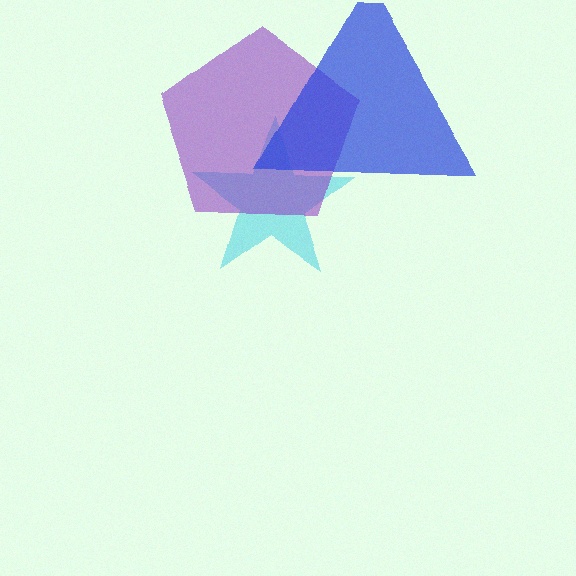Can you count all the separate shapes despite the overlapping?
Yes, there are 3 separate shapes.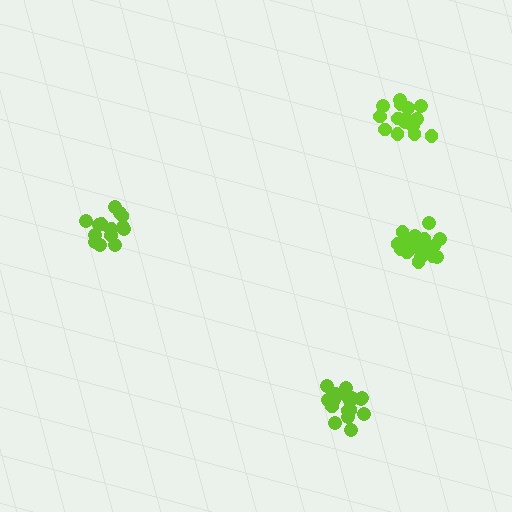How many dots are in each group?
Group 1: 18 dots, Group 2: 15 dots, Group 3: 18 dots, Group 4: 15 dots (66 total).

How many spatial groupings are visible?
There are 4 spatial groupings.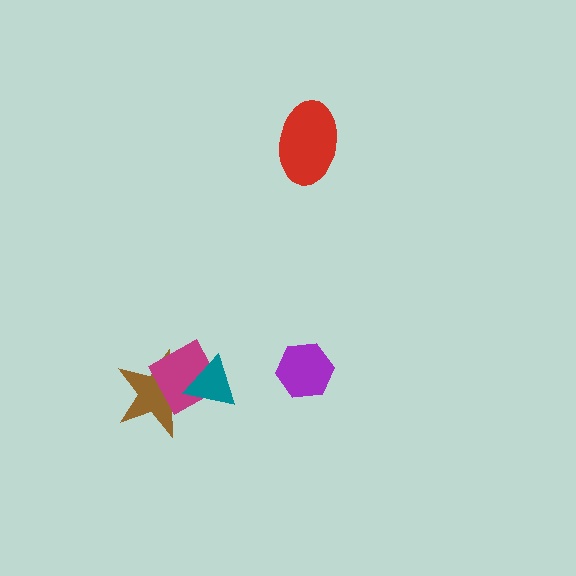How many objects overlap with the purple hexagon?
0 objects overlap with the purple hexagon.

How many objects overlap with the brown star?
2 objects overlap with the brown star.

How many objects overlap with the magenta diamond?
2 objects overlap with the magenta diamond.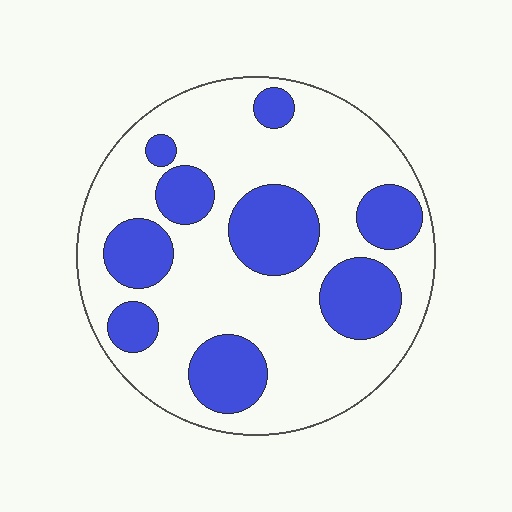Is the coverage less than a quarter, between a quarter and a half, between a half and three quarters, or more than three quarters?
Between a quarter and a half.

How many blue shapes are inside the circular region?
9.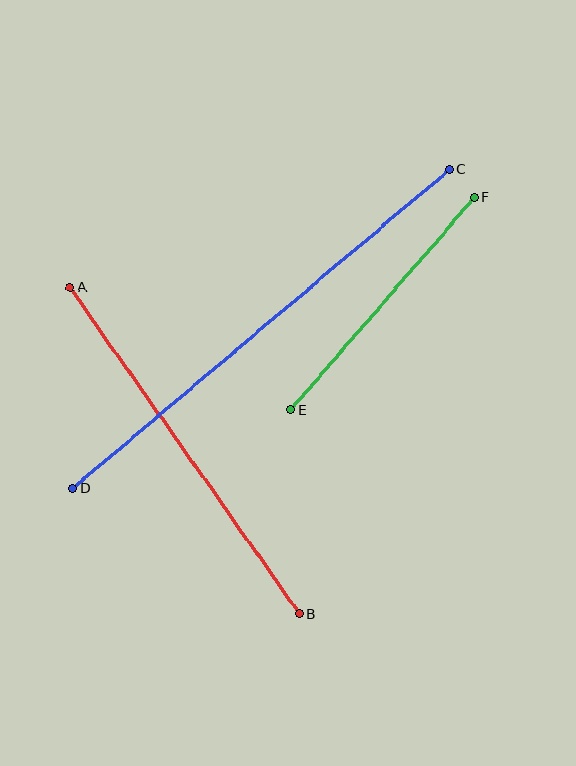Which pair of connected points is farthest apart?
Points C and D are farthest apart.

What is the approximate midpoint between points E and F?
The midpoint is at approximately (383, 304) pixels.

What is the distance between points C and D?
The distance is approximately 494 pixels.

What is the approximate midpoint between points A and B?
The midpoint is at approximately (185, 451) pixels.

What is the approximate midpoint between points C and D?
The midpoint is at approximately (261, 329) pixels.